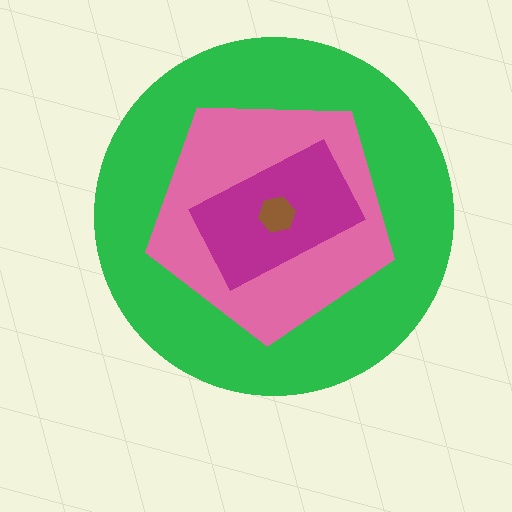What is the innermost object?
The brown hexagon.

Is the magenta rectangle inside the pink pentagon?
Yes.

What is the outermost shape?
The green circle.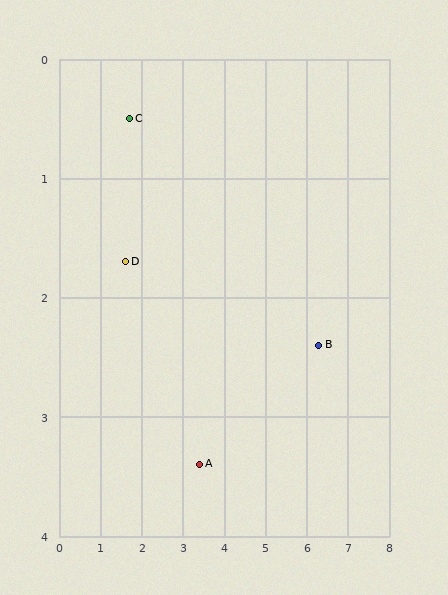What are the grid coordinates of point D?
Point D is at approximately (1.6, 1.7).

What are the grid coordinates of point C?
Point C is at approximately (1.7, 0.5).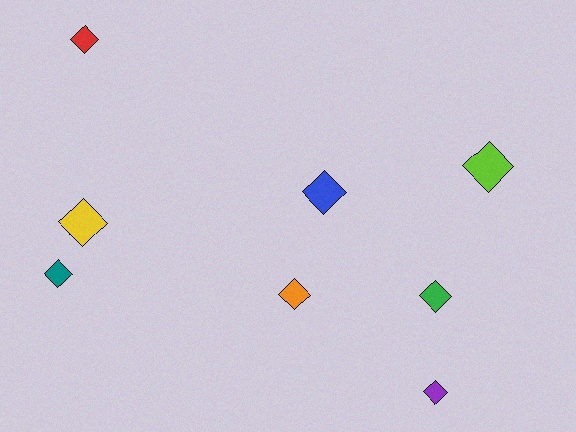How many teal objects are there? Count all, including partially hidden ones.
There is 1 teal object.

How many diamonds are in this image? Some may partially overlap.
There are 8 diamonds.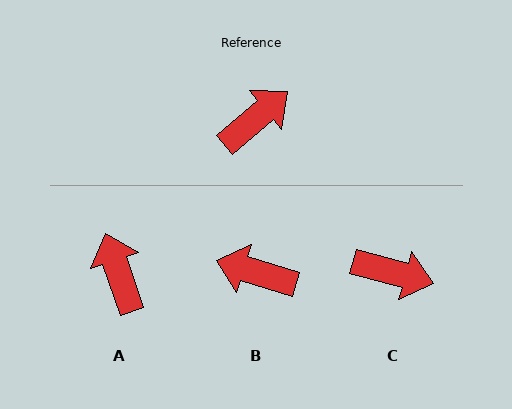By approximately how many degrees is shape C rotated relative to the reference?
Approximately 55 degrees clockwise.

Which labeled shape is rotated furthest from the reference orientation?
B, about 123 degrees away.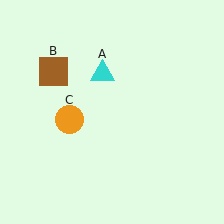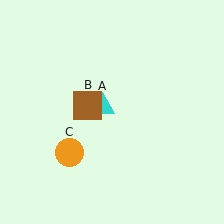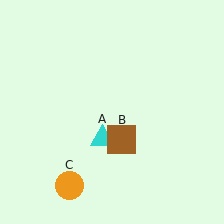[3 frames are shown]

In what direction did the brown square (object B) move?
The brown square (object B) moved down and to the right.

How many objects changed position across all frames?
3 objects changed position: cyan triangle (object A), brown square (object B), orange circle (object C).